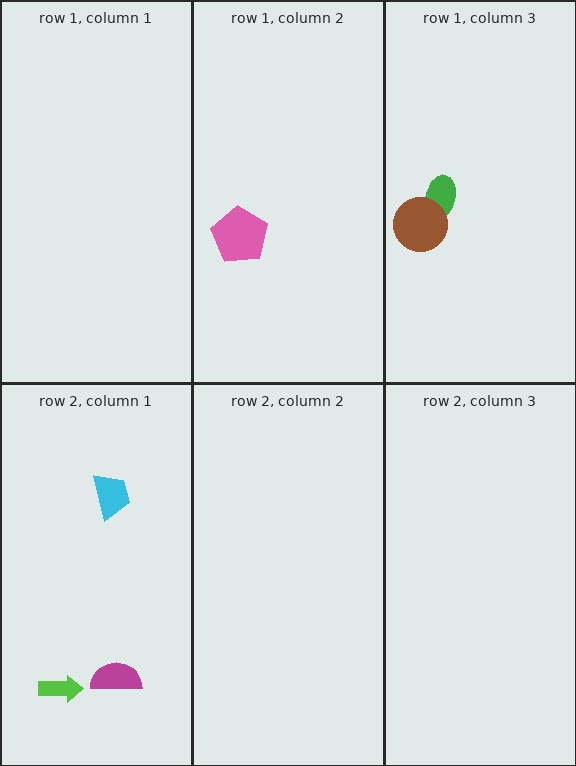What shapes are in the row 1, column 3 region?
The green ellipse, the brown circle.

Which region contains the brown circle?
The row 1, column 3 region.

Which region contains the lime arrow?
The row 2, column 1 region.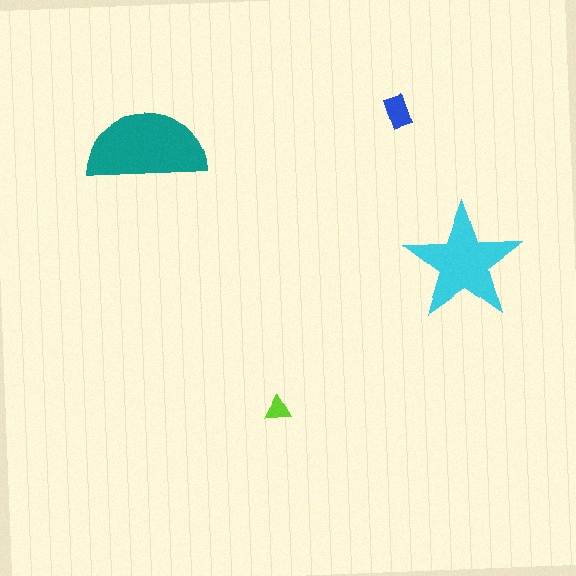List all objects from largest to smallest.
The teal semicircle, the cyan star, the blue rectangle, the lime triangle.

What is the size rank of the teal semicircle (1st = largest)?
1st.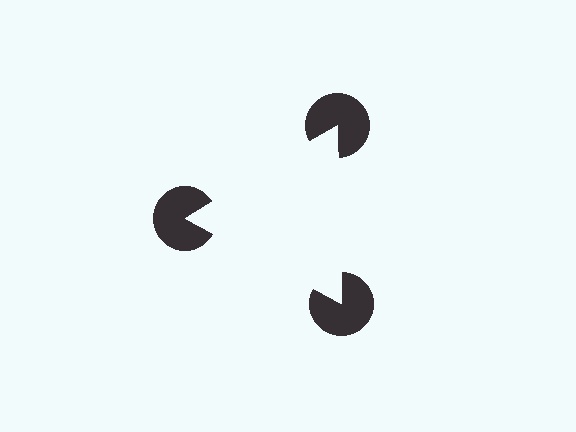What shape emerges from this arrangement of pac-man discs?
An illusory triangle — its edges are inferred from the aligned wedge cuts in the pac-man discs, not physically drawn.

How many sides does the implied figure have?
3 sides.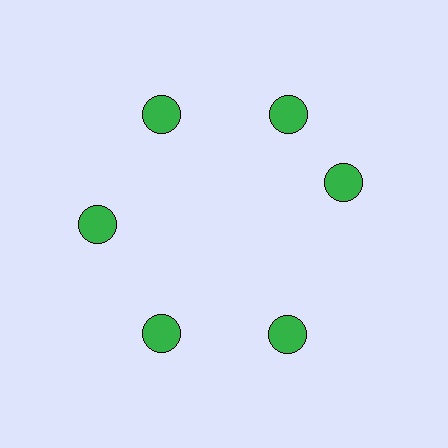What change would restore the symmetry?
The symmetry would be restored by rotating it back into even spacing with its neighbors so that all 6 circles sit at equal angles and equal distance from the center.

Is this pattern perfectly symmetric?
No. The 6 green circles are arranged in a ring, but one element near the 3 o'clock position is rotated out of alignment along the ring, breaking the 6-fold rotational symmetry.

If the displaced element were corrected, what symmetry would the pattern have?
It would have 6-fold rotational symmetry — the pattern would map onto itself every 60 degrees.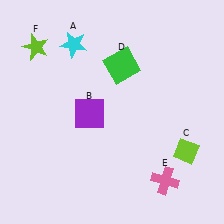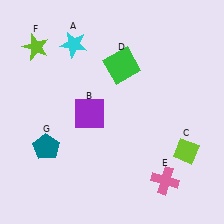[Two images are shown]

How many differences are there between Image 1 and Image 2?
There is 1 difference between the two images.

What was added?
A teal pentagon (G) was added in Image 2.